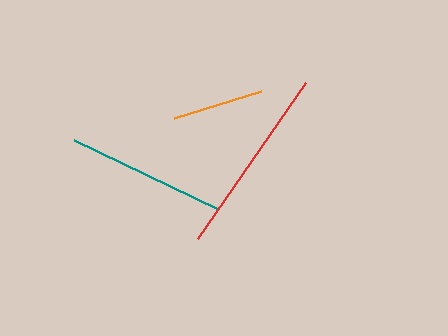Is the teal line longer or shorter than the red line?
The red line is longer than the teal line.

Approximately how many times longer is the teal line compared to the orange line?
The teal line is approximately 1.8 times the length of the orange line.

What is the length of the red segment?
The red segment is approximately 190 pixels long.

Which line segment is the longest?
The red line is the longest at approximately 190 pixels.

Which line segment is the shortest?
The orange line is the shortest at approximately 91 pixels.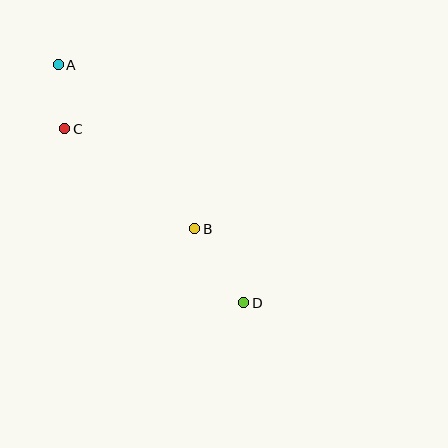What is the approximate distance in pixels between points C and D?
The distance between C and D is approximately 250 pixels.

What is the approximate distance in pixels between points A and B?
The distance between A and B is approximately 214 pixels.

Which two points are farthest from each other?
Points A and D are farthest from each other.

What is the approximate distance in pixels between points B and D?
The distance between B and D is approximately 89 pixels.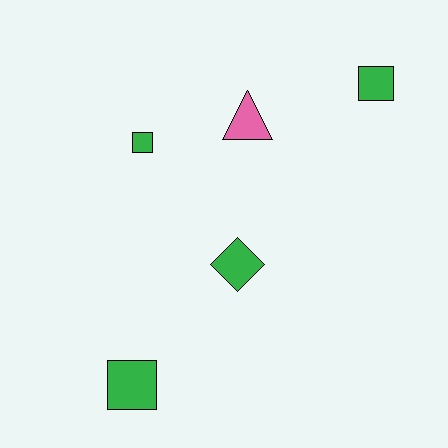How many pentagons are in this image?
There are no pentagons.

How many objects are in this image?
There are 5 objects.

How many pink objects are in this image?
There is 1 pink object.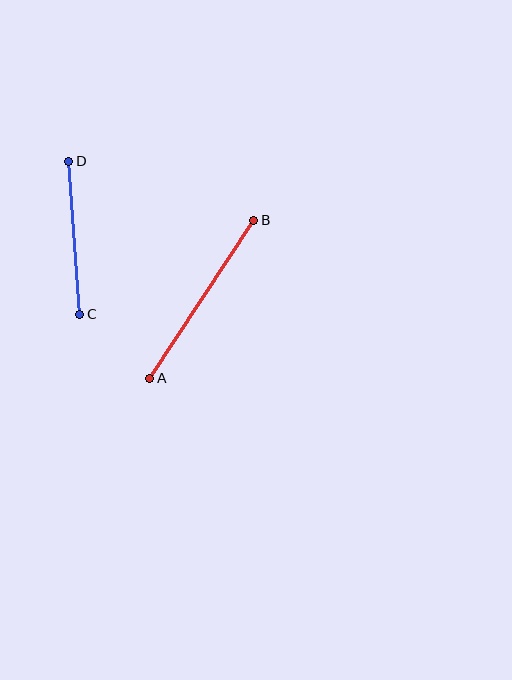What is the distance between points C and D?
The distance is approximately 153 pixels.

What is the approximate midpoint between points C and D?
The midpoint is at approximately (74, 238) pixels.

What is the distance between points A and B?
The distance is approximately 189 pixels.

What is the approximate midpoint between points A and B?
The midpoint is at approximately (202, 299) pixels.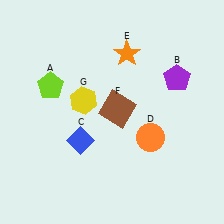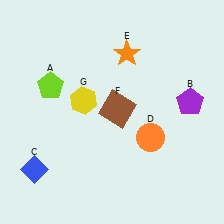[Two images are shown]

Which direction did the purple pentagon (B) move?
The purple pentagon (B) moved down.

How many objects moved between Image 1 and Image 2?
2 objects moved between the two images.